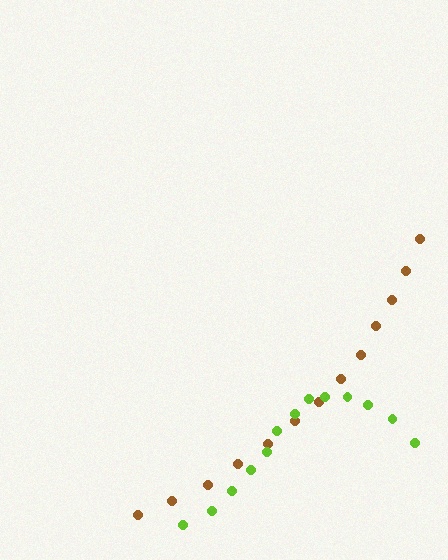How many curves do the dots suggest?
There are 2 distinct paths.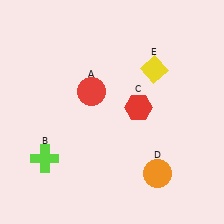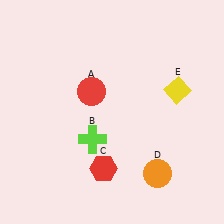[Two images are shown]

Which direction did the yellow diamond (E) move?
The yellow diamond (E) moved right.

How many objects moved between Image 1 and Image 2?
3 objects moved between the two images.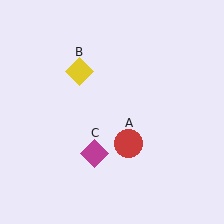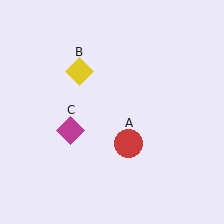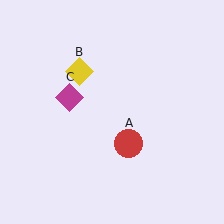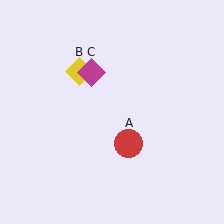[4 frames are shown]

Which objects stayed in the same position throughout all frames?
Red circle (object A) and yellow diamond (object B) remained stationary.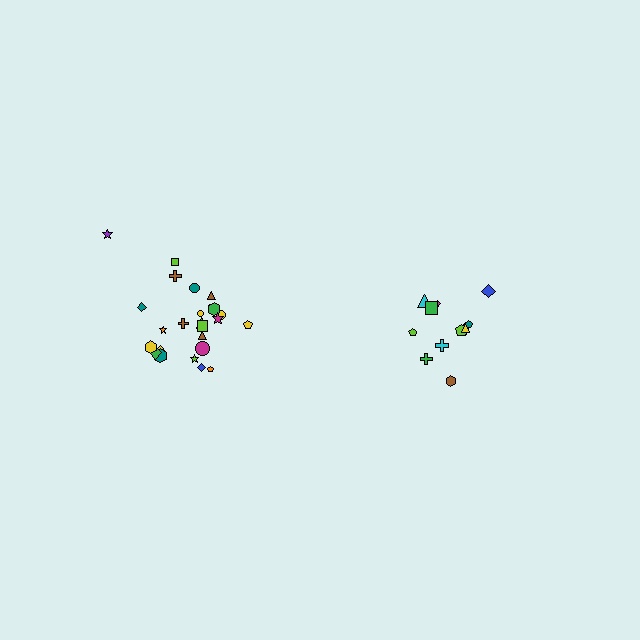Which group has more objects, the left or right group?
The left group.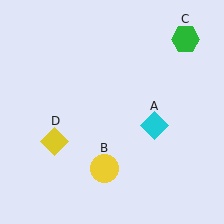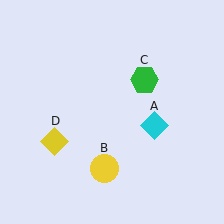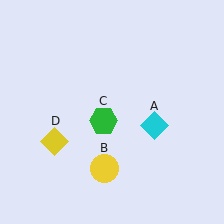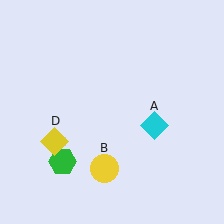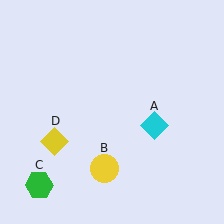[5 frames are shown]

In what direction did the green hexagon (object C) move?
The green hexagon (object C) moved down and to the left.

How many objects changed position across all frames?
1 object changed position: green hexagon (object C).